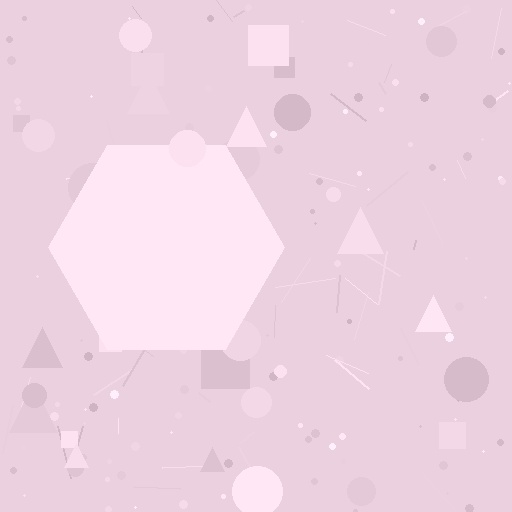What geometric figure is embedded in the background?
A hexagon is embedded in the background.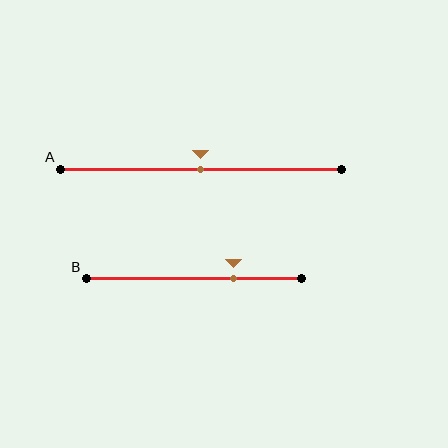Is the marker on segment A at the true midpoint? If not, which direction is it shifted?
Yes, the marker on segment A is at the true midpoint.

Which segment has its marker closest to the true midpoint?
Segment A has its marker closest to the true midpoint.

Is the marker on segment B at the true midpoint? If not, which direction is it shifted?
No, the marker on segment B is shifted to the right by about 18% of the segment length.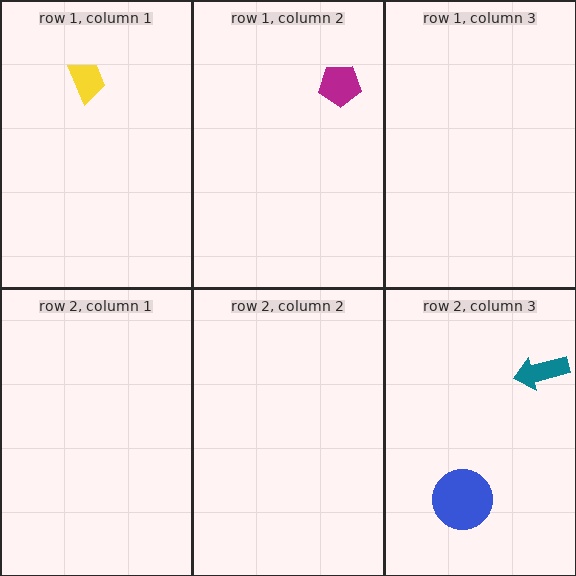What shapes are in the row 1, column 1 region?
The yellow trapezoid.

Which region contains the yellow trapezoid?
The row 1, column 1 region.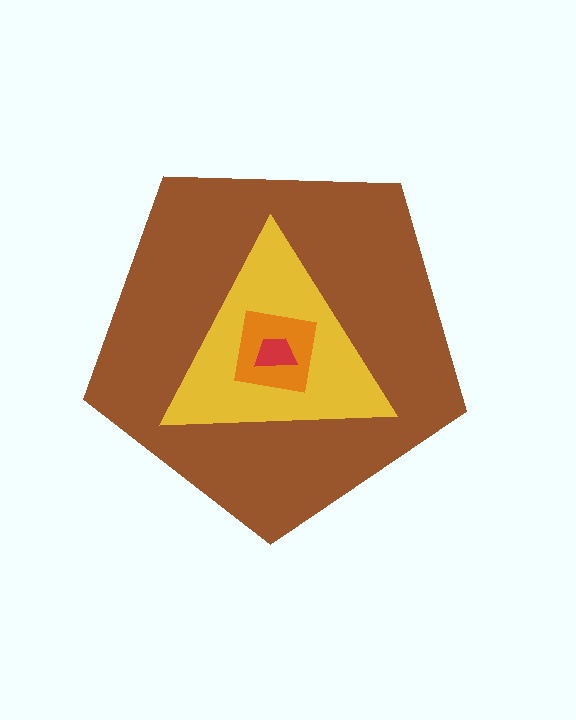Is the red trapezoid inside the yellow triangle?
Yes.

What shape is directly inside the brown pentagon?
The yellow triangle.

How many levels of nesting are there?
4.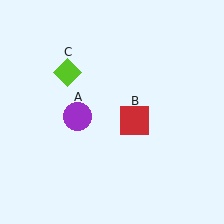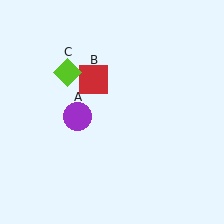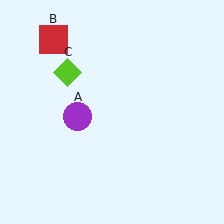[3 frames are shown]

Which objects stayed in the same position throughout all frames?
Purple circle (object A) and lime diamond (object C) remained stationary.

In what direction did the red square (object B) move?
The red square (object B) moved up and to the left.